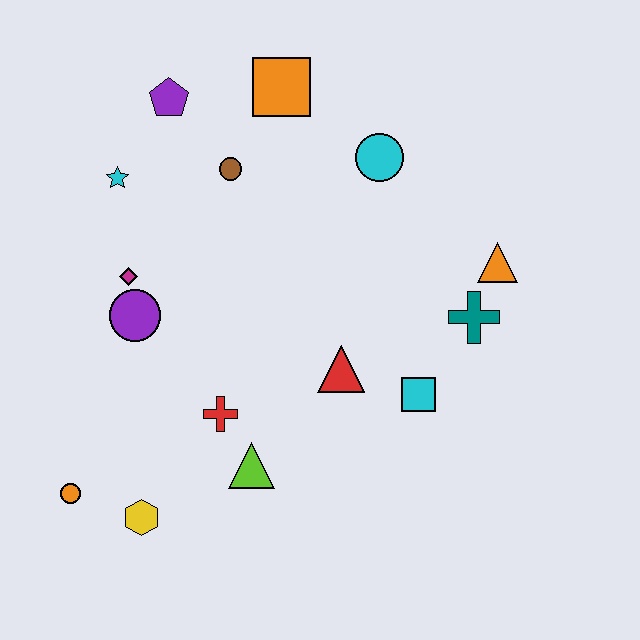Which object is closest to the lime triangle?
The red cross is closest to the lime triangle.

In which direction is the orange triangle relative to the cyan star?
The orange triangle is to the right of the cyan star.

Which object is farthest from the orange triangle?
The orange circle is farthest from the orange triangle.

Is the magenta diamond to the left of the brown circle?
Yes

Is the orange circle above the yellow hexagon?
Yes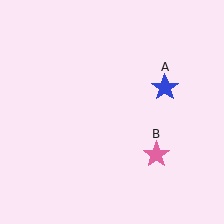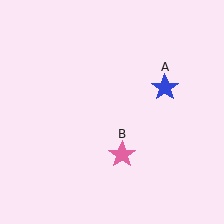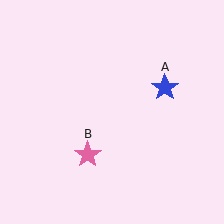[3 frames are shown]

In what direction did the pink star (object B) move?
The pink star (object B) moved left.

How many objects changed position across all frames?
1 object changed position: pink star (object B).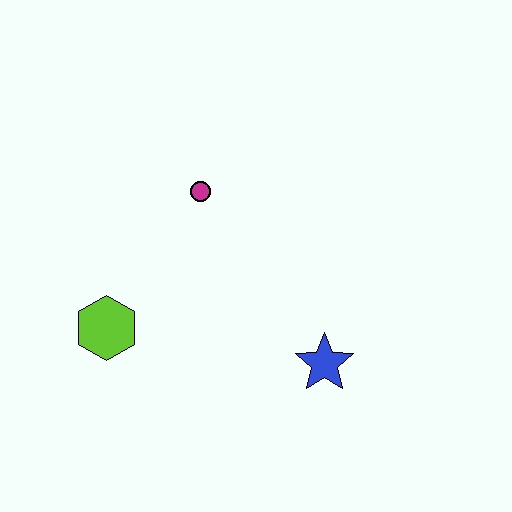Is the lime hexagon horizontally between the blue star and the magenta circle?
No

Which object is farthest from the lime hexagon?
The blue star is farthest from the lime hexagon.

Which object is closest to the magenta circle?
The lime hexagon is closest to the magenta circle.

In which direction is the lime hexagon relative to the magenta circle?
The lime hexagon is below the magenta circle.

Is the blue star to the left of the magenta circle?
No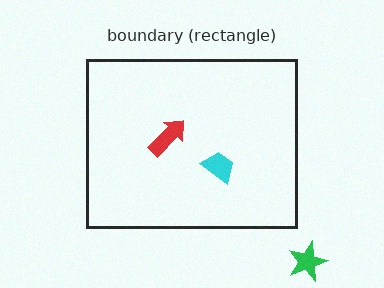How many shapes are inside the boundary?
2 inside, 1 outside.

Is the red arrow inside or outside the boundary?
Inside.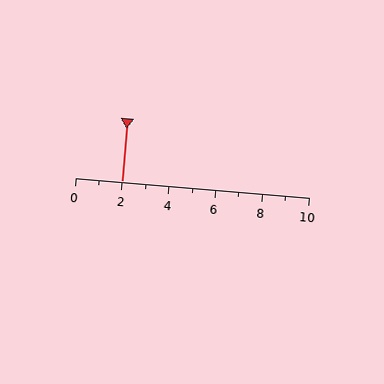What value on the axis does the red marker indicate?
The marker indicates approximately 2.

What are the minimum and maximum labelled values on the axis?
The axis runs from 0 to 10.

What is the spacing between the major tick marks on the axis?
The major ticks are spaced 2 apart.